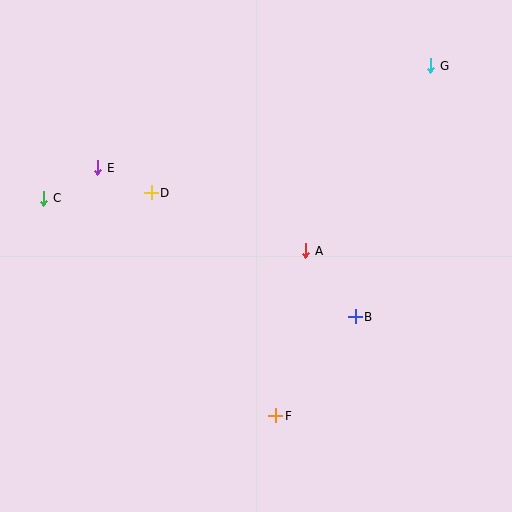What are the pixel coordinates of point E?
Point E is at (98, 168).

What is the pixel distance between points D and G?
The distance between D and G is 307 pixels.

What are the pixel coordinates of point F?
Point F is at (276, 416).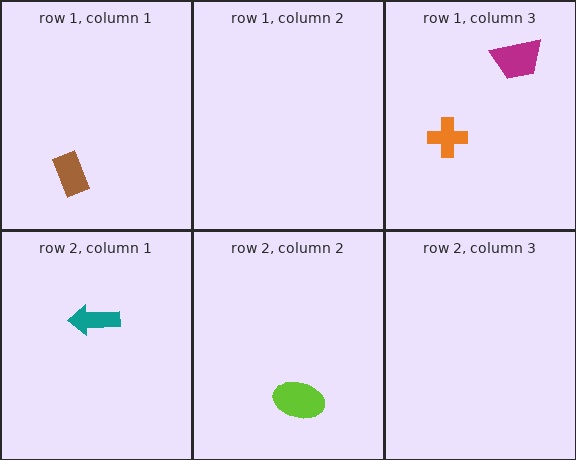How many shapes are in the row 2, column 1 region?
1.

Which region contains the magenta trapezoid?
The row 1, column 3 region.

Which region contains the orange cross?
The row 1, column 3 region.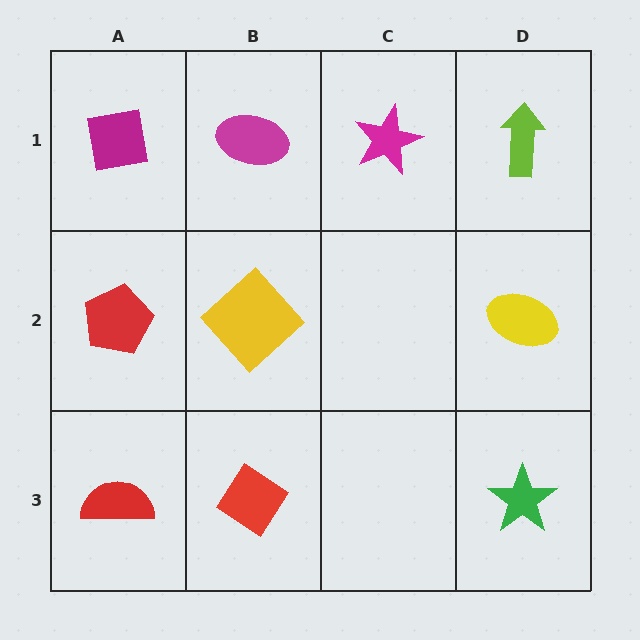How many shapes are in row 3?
3 shapes.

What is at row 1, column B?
A magenta ellipse.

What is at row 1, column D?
A lime arrow.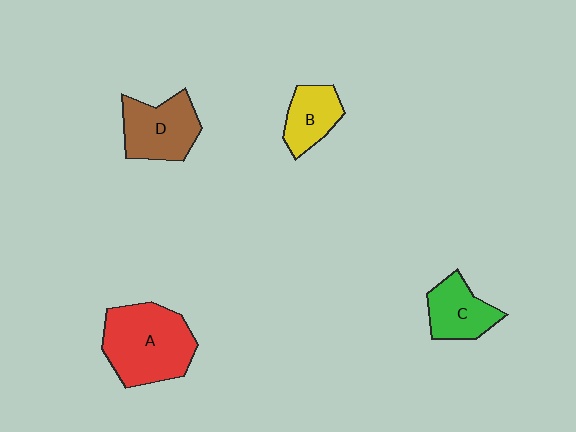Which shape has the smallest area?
Shape B (yellow).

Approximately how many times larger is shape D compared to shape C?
Approximately 1.3 times.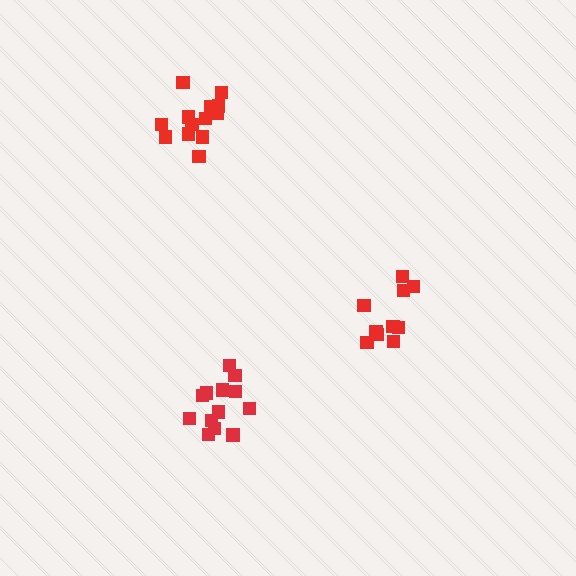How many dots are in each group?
Group 1: 10 dots, Group 2: 13 dots, Group 3: 13 dots (36 total).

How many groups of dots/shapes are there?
There are 3 groups.